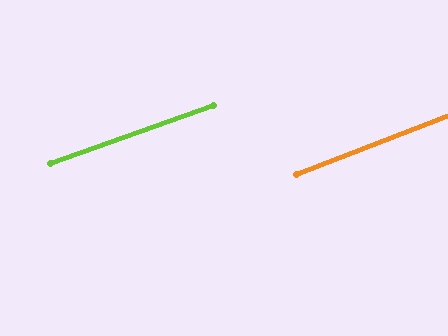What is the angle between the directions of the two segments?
Approximately 2 degrees.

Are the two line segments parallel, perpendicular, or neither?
Parallel — their directions differ by only 1.8°.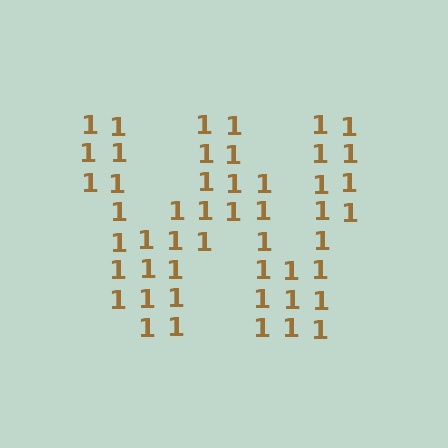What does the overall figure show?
The overall figure shows the letter W.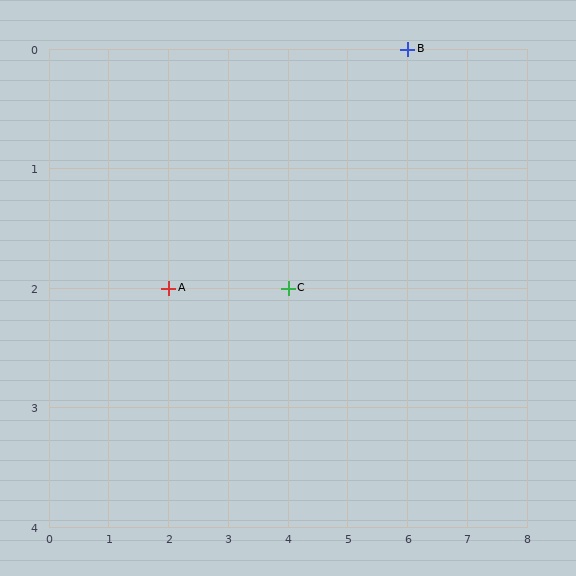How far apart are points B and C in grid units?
Points B and C are 2 columns and 2 rows apart (about 2.8 grid units diagonally).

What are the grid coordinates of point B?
Point B is at grid coordinates (6, 0).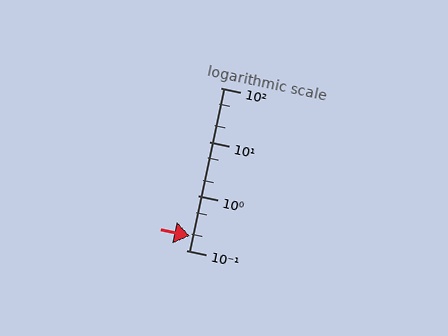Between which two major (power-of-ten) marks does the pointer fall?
The pointer is between 0.1 and 1.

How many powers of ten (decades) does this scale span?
The scale spans 3 decades, from 0.1 to 100.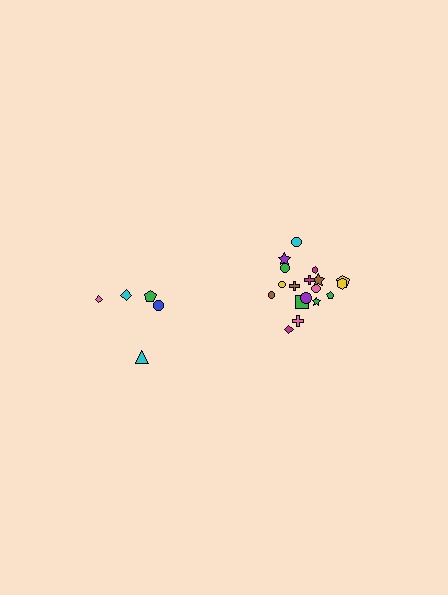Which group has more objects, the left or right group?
The right group.